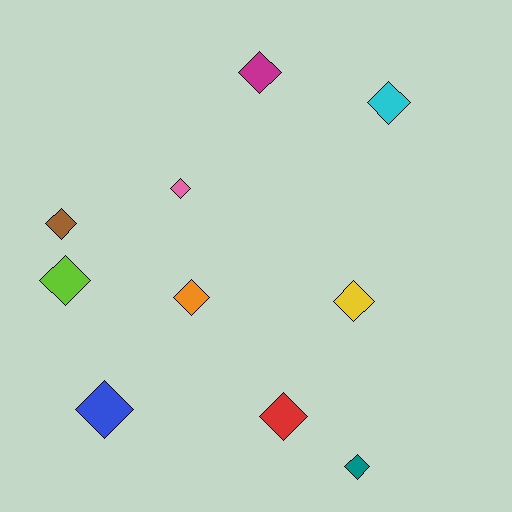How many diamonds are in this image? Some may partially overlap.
There are 10 diamonds.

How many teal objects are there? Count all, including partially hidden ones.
There is 1 teal object.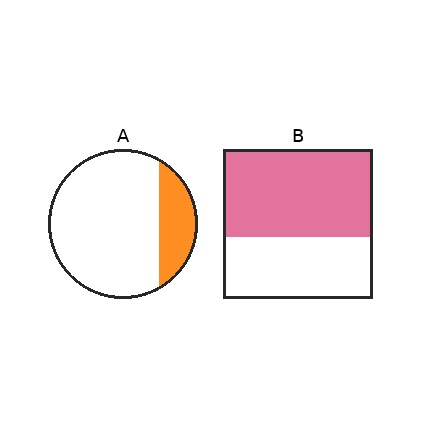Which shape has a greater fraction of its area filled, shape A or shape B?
Shape B.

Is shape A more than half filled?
No.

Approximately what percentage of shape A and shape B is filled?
A is approximately 20% and B is approximately 60%.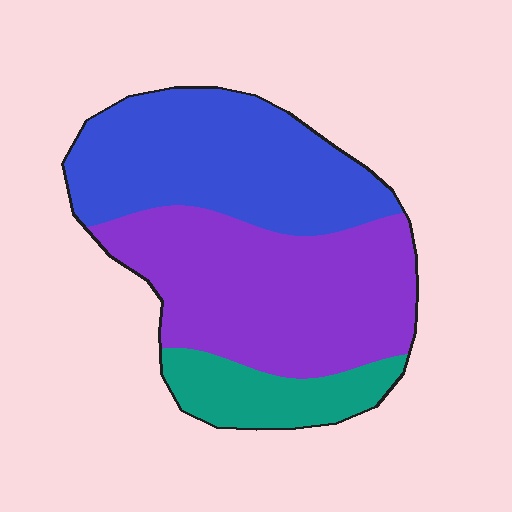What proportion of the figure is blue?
Blue covers around 40% of the figure.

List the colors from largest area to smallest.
From largest to smallest: purple, blue, teal.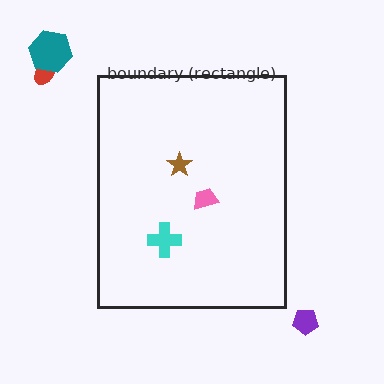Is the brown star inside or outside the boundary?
Inside.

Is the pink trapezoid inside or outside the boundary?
Inside.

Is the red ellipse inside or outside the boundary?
Outside.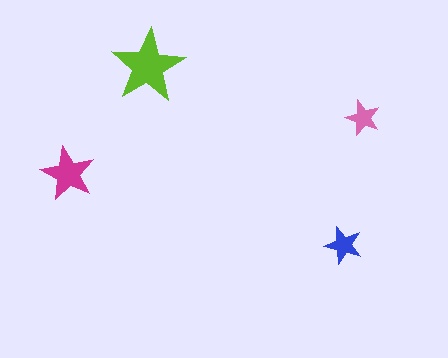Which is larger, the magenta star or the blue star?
The magenta one.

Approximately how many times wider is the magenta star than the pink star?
About 1.5 times wider.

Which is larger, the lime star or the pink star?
The lime one.